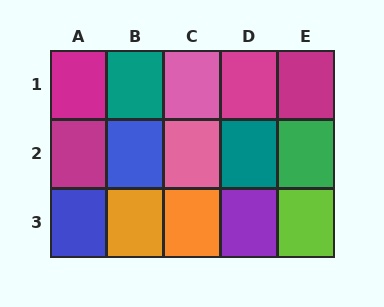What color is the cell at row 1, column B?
Teal.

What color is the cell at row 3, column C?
Orange.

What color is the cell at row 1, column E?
Magenta.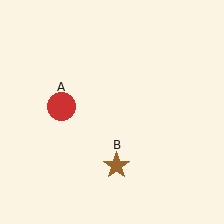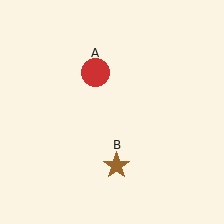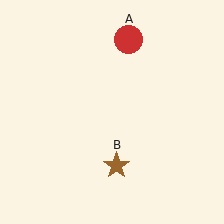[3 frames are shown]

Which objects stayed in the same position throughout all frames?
Brown star (object B) remained stationary.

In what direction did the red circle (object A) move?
The red circle (object A) moved up and to the right.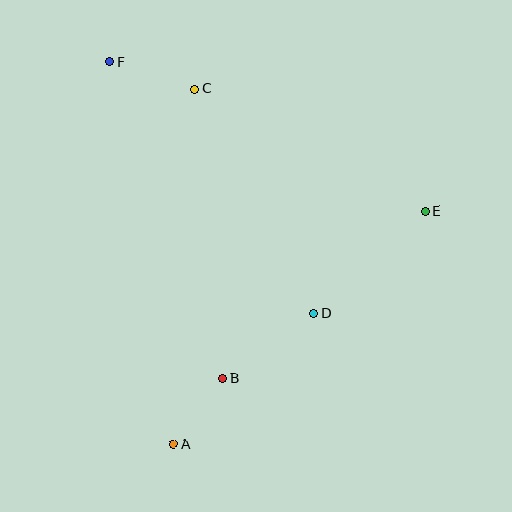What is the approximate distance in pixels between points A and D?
The distance between A and D is approximately 192 pixels.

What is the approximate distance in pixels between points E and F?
The distance between E and F is approximately 349 pixels.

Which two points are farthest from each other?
Points A and F are farthest from each other.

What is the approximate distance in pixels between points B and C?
The distance between B and C is approximately 290 pixels.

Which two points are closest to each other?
Points A and B are closest to each other.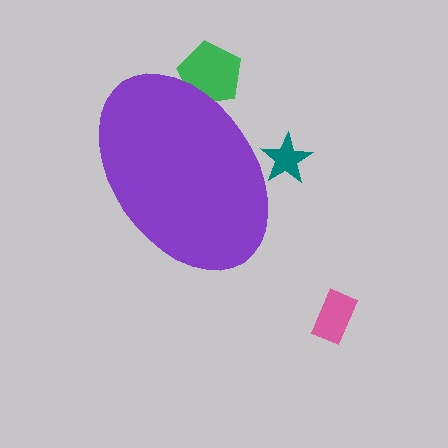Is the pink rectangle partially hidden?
No, the pink rectangle is fully visible.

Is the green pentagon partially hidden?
Yes, the green pentagon is partially hidden behind the purple ellipse.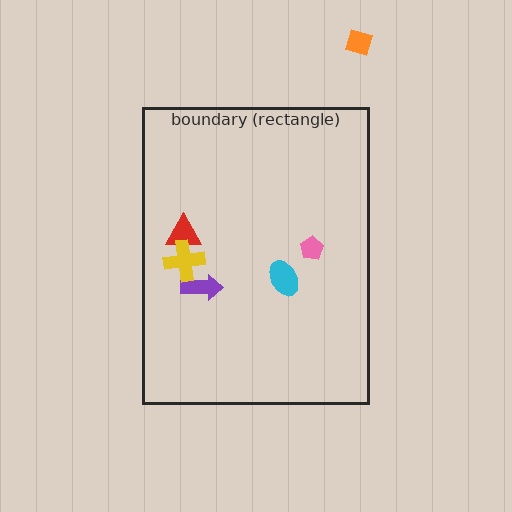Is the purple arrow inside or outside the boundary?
Inside.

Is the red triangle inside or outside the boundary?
Inside.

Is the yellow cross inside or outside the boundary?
Inside.